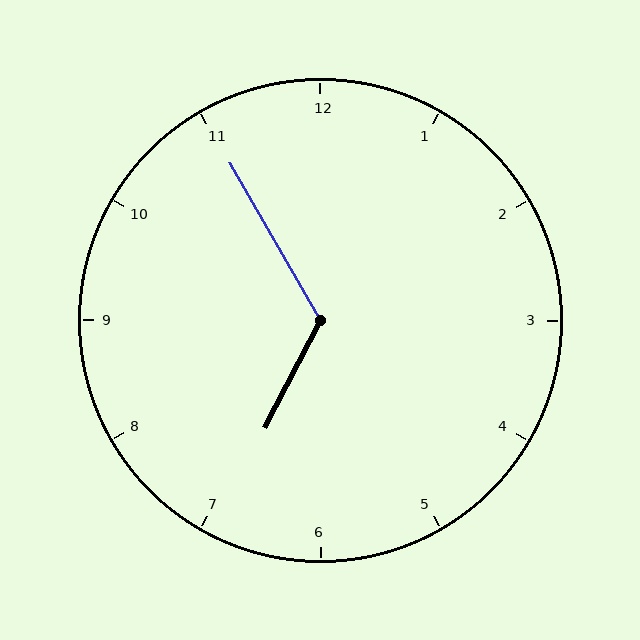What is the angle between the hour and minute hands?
Approximately 122 degrees.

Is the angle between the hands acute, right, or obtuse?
It is obtuse.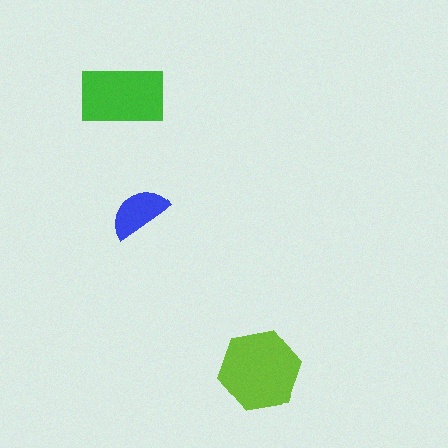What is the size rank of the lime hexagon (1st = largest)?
1st.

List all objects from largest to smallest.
The lime hexagon, the green rectangle, the blue semicircle.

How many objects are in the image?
There are 3 objects in the image.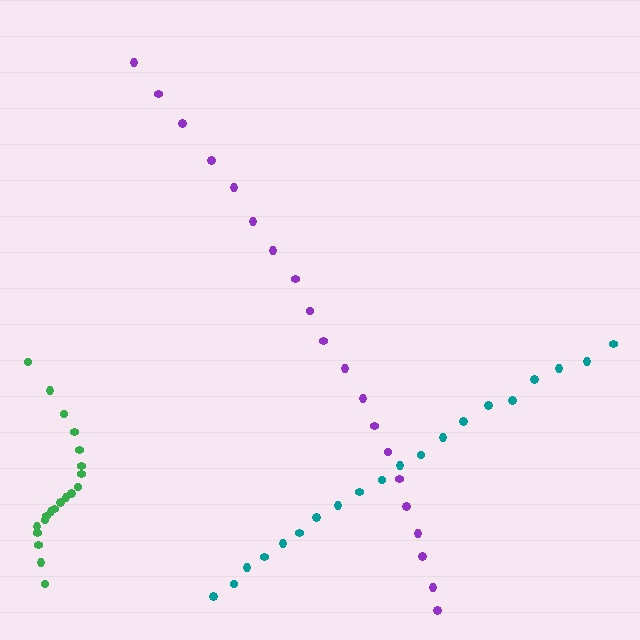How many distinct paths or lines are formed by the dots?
There are 3 distinct paths.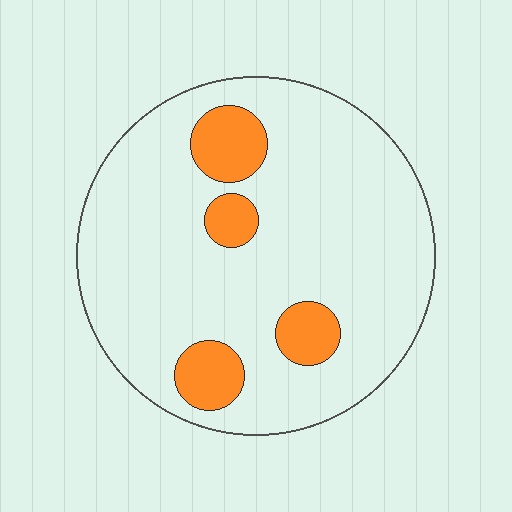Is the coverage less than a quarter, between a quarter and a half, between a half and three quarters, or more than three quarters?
Less than a quarter.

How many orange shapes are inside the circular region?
4.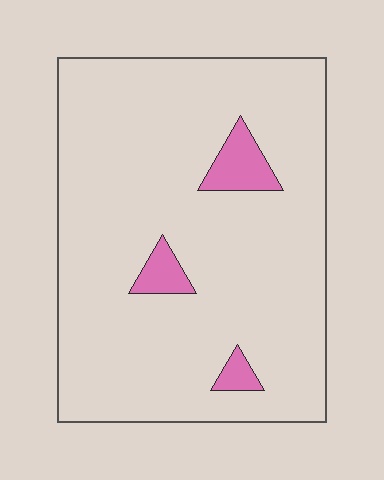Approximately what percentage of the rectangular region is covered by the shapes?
Approximately 5%.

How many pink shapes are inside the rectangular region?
3.